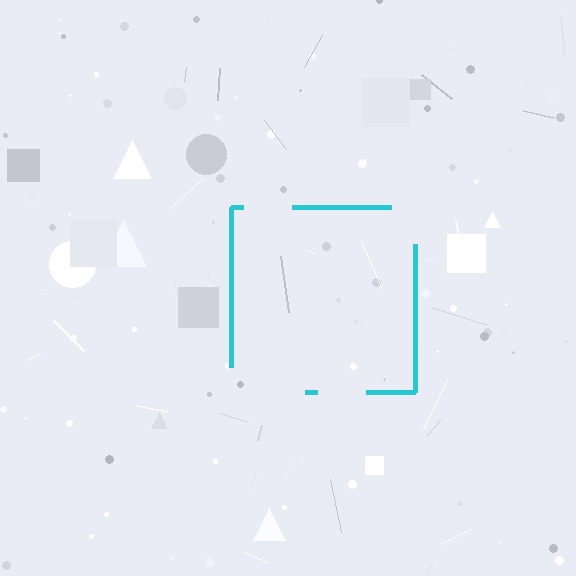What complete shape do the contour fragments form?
The contour fragments form a square.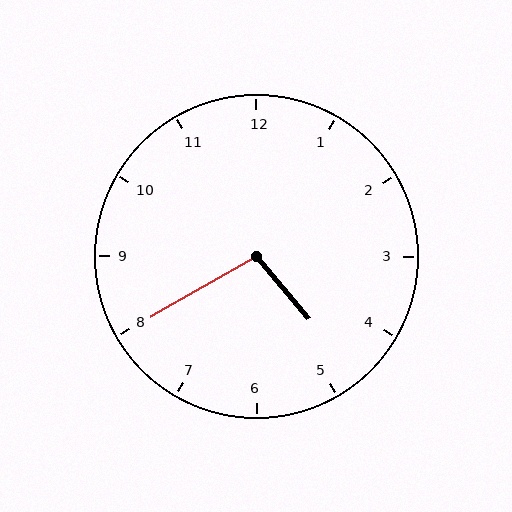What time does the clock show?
4:40.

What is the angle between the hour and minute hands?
Approximately 100 degrees.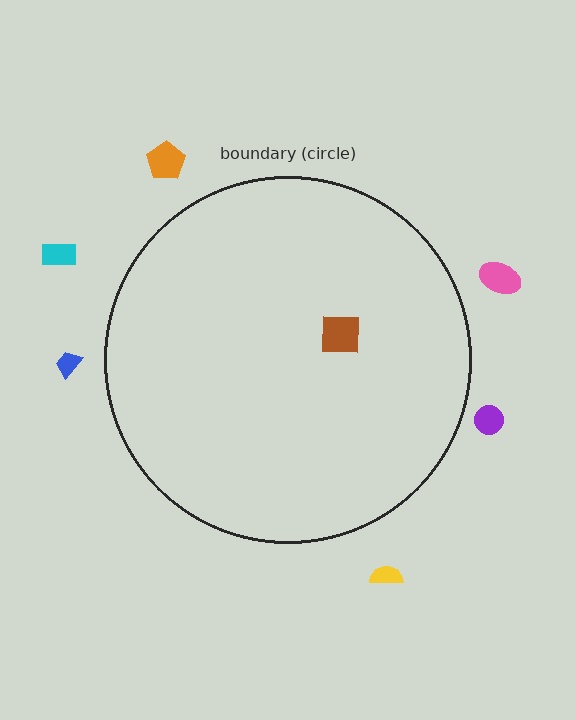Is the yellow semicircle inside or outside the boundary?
Outside.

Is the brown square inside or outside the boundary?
Inside.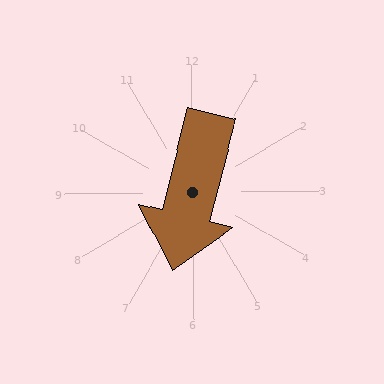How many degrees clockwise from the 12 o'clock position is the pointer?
Approximately 195 degrees.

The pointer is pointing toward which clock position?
Roughly 6 o'clock.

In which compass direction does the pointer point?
South.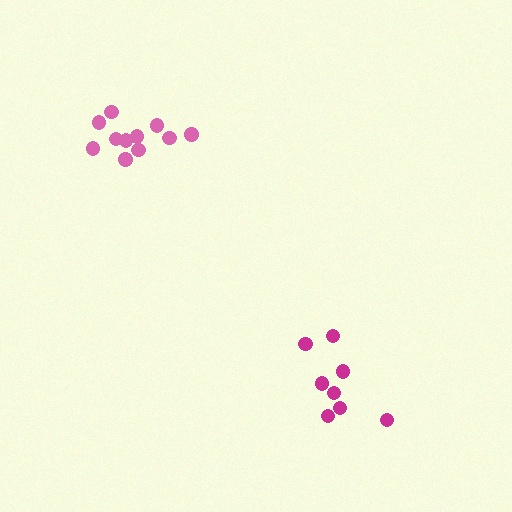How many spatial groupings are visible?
There are 2 spatial groupings.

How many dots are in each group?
Group 1: 8 dots, Group 2: 11 dots (19 total).